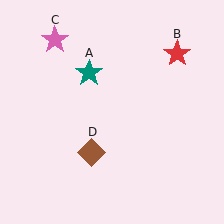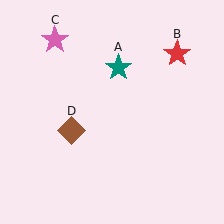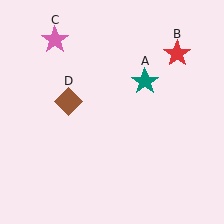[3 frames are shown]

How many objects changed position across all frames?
2 objects changed position: teal star (object A), brown diamond (object D).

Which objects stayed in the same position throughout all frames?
Red star (object B) and pink star (object C) remained stationary.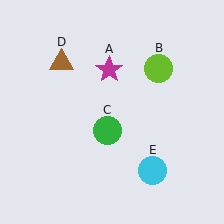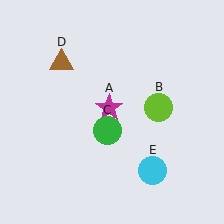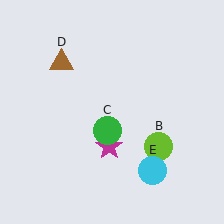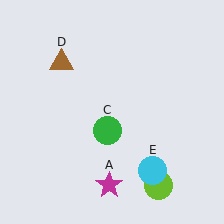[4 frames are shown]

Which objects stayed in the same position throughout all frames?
Green circle (object C) and brown triangle (object D) and cyan circle (object E) remained stationary.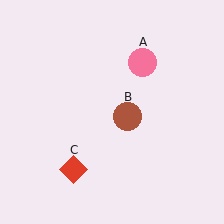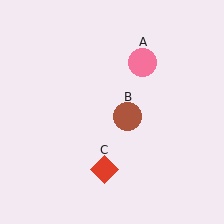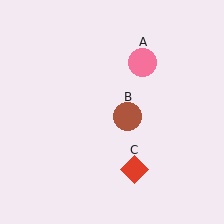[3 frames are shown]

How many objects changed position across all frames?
1 object changed position: red diamond (object C).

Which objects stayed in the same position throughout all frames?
Pink circle (object A) and brown circle (object B) remained stationary.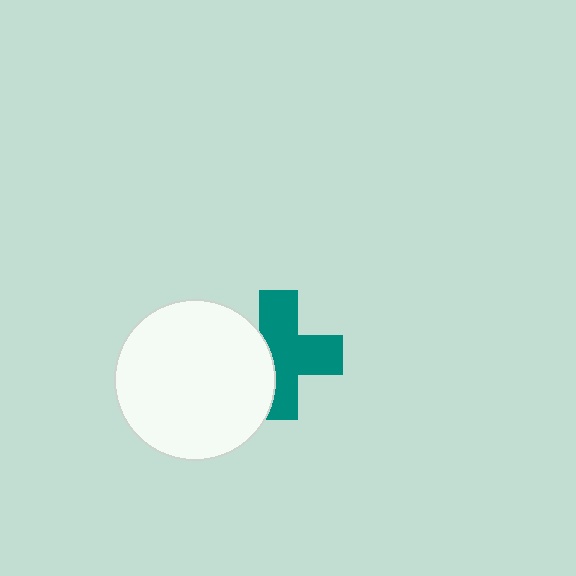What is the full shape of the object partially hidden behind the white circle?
The partially hidden object is a teal cross.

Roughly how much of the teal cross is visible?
Most of it is visible (roughly 66%).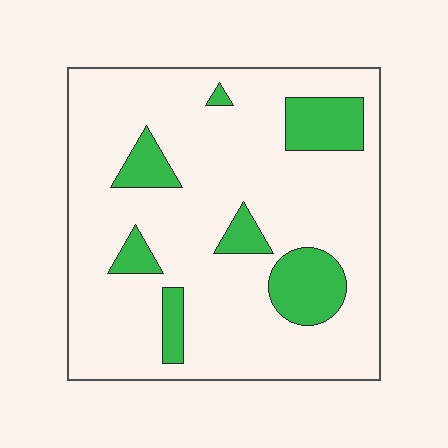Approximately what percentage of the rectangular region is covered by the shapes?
Approximately 15%.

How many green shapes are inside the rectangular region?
7.